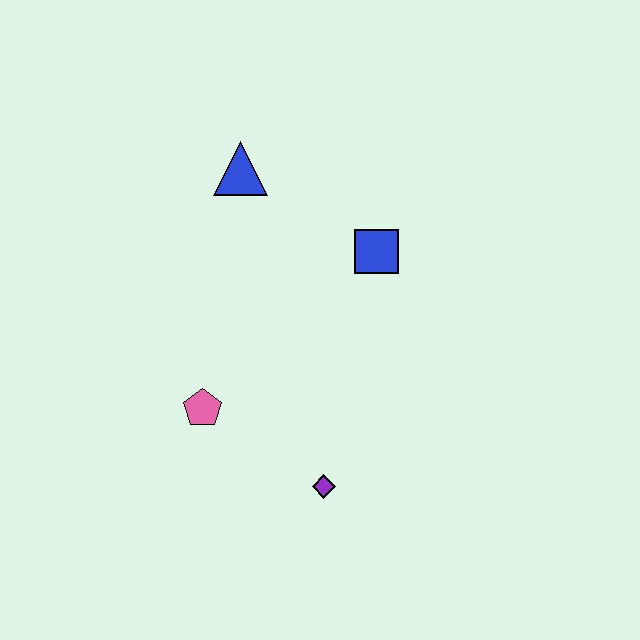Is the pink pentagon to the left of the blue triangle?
Yes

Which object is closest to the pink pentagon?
The purple diamond is closest to the pink pentagon.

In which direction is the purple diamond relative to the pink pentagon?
The purple diamond is to the right of the pink pentagon.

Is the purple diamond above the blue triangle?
No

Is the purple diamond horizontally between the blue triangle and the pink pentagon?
No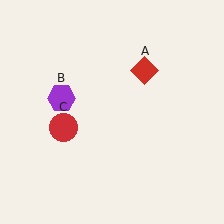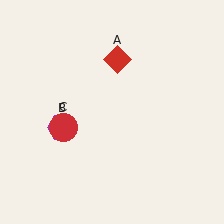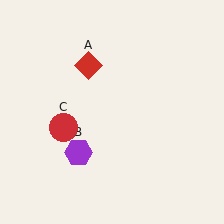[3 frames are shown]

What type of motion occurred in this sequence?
The red diamond (object A), purple hexagon (object B) rotated counterclockwise around the center of the scene.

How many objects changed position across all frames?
2 objects changed position: red diamond (object A), purple hexagon (object B).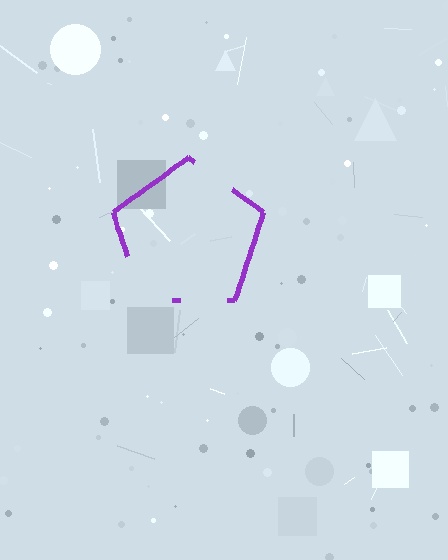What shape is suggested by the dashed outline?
The dashed outline suggests a pentagon.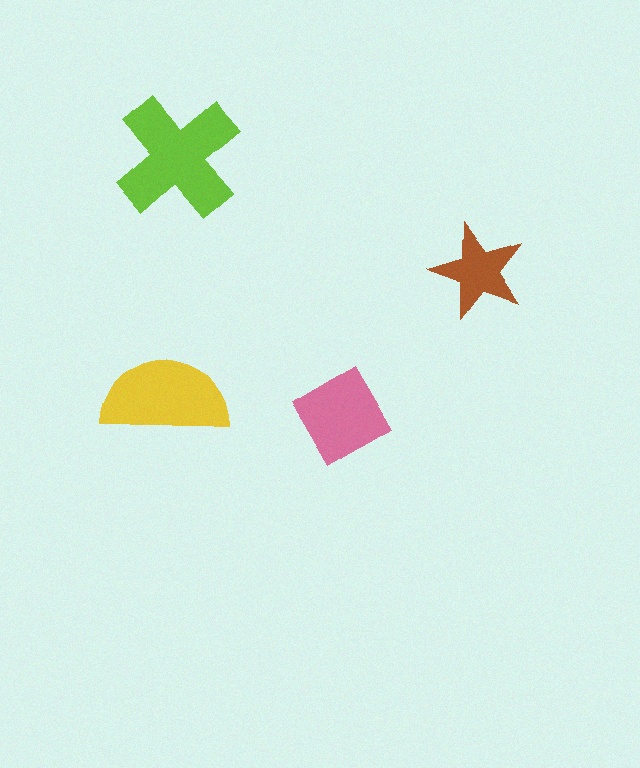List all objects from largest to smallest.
The lime cross, the yellow semicircle, the pink diamond, the brown star.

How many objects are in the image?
There are 4 objects in the image.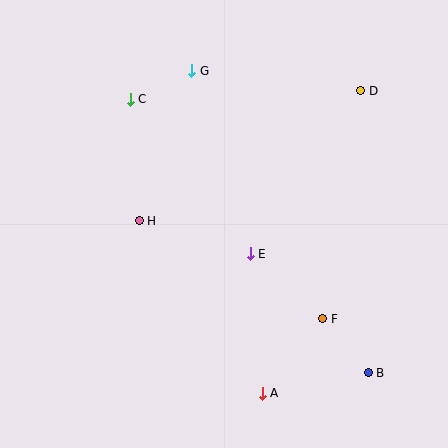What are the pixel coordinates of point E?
Point E is at (250, 254).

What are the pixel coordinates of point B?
Point B is at (368, 373).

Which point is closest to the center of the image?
Point E at (250, 254) is closest to the center.